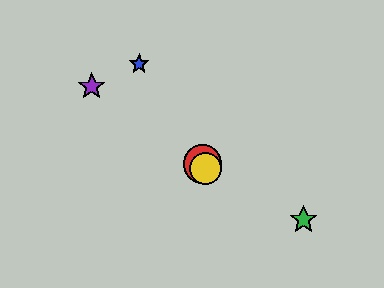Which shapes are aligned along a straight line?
The red circle, the blue star, the yellow circle are aligned along a straight line.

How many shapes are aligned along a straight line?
3 shapes (the red circle, the blue star, the yellow circle) are aligned along a straight line.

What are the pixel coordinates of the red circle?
The red circle is at (203, 164).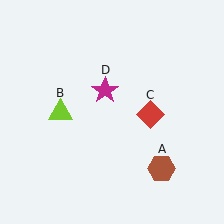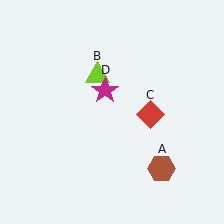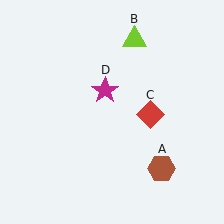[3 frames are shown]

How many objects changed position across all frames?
1 object changed position: lime triangle (object B).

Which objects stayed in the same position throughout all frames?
Brown hexagon (object A) and red diamond (object C) and magenta star (object D) remained stationary.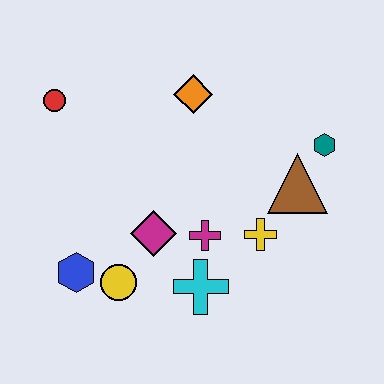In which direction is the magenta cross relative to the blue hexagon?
The magenta cross is to the right of the blue hexagon.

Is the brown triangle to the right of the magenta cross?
Yes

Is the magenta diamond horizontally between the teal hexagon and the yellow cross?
No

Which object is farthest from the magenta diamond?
The teal hexagon is farthest from the magenta diamond.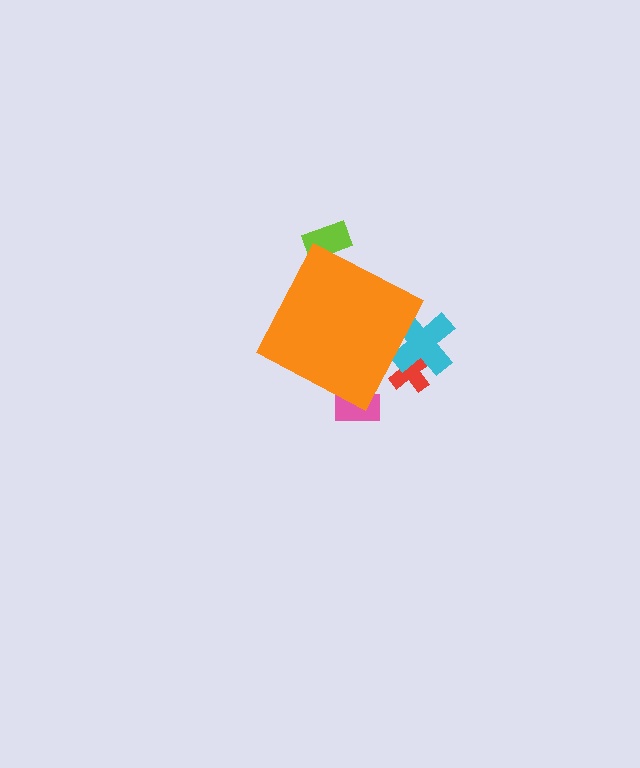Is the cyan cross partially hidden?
Yes, the cyan cross is partially hidden behind the orange diamond.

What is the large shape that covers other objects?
An orange diamond.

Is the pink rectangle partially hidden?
Yes, the pink rectangle is partially hidden behind the orange diamond.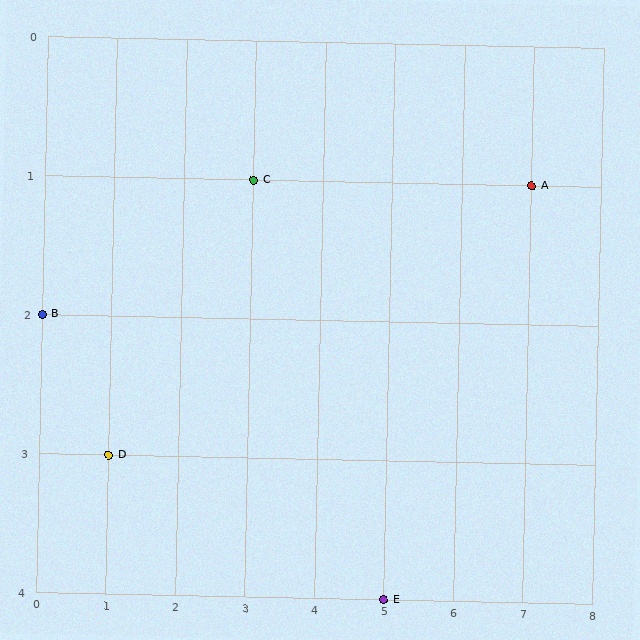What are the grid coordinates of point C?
Point C is at grid coordinates (3, 1).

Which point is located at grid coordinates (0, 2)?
Point B is at (0, 2).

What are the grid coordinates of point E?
Point E is at grid coordinates (5, 4).